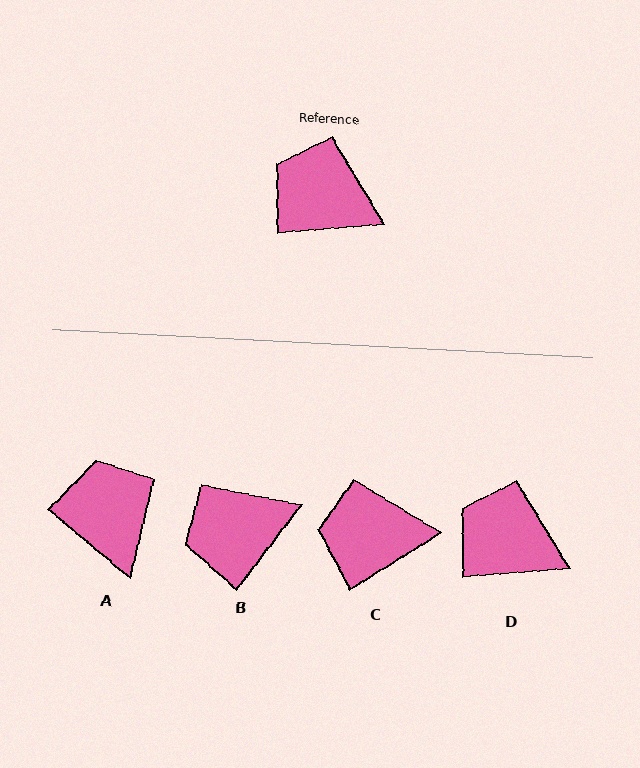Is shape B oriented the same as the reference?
No, it is off by about 48 degrees.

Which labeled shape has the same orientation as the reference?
D.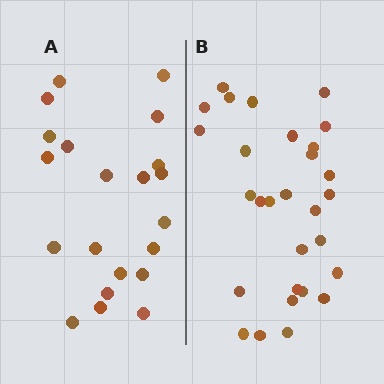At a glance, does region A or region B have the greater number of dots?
Region B (the right region) has more dots.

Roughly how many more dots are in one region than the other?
Region B has roughly 8 or so more dots than region A.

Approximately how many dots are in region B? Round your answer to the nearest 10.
About 30 dots. (The exact count is 29, which rounds to 30.)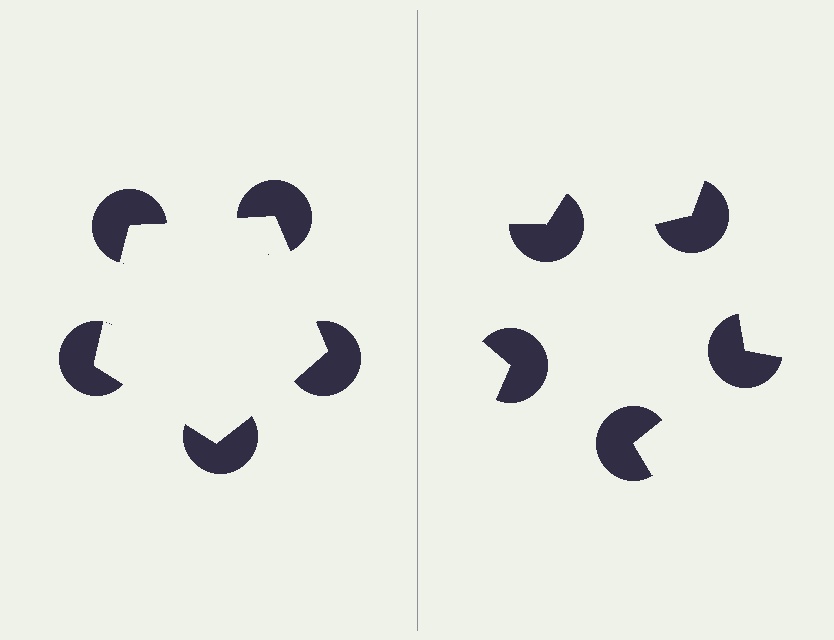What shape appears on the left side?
An illusory pentagon.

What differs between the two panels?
The pac-man discs are positioned identically on both sides; only the wedge orientations differ. On the left they align to a pentagon; on the right they are misaligned.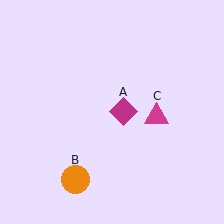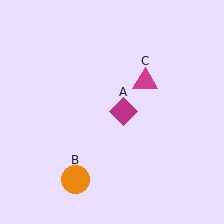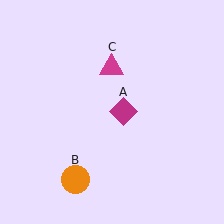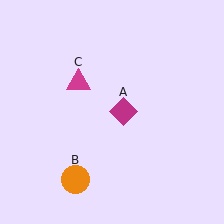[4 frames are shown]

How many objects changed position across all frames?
1 object changed position: magenta triangle (object C).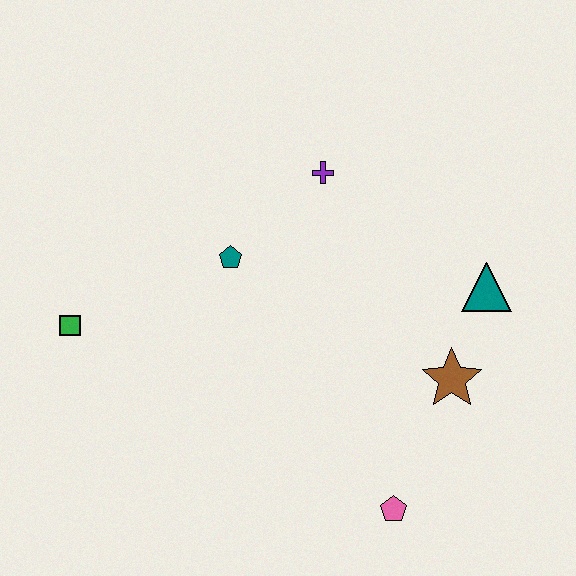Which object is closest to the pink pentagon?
The brown star is closest to the pink pentagon.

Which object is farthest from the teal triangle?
The green square is farthest from the teal triangle.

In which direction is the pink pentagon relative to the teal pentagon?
The pink pentagon is below the teal pentagon.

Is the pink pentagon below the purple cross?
Yes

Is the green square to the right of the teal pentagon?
No